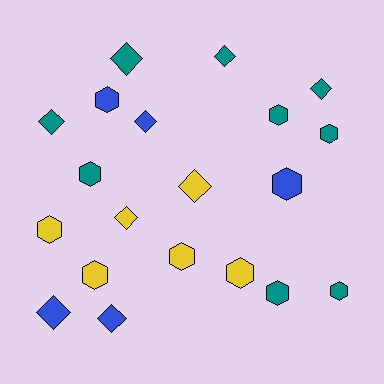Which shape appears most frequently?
Hexagon, with 11 objects.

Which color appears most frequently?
Teal, with 9 objects.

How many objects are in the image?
There are 20 objects.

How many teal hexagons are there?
There are 5 teal hexagons.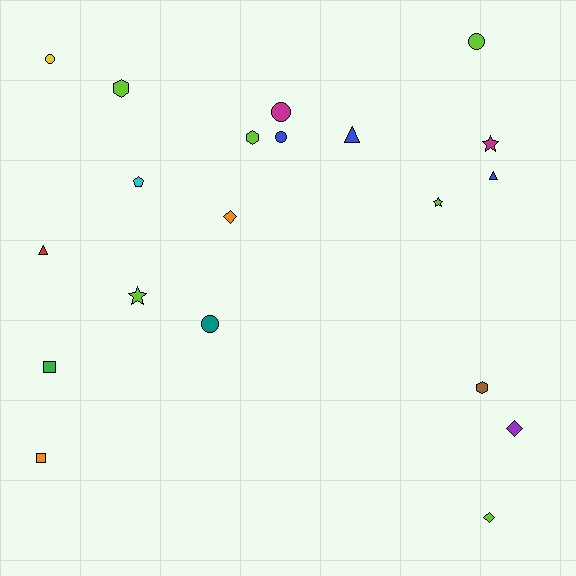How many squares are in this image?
There are 2 squares.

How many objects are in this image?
There are 20 objects.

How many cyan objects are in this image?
There is 1 cyan object.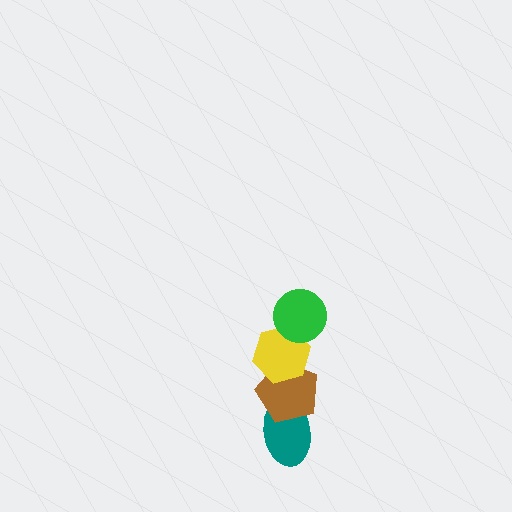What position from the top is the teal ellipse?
The teal ellipse is 4th from the top.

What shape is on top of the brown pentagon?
The yellow hexagon is on top of the brown pentagon.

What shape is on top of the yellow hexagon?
The green circle is on top of the yellow hexagon.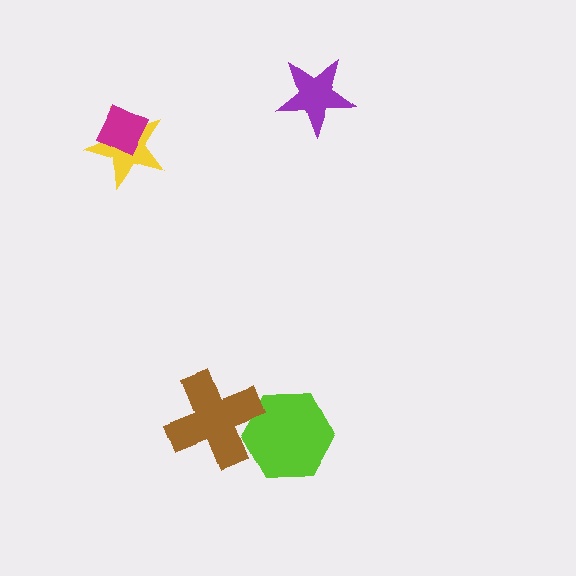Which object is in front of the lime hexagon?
The brown cross is in front of the lime hexagon.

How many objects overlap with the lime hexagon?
1 object overlaps with the lime hexagon.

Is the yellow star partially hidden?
Yes, it is partially covered by another shape.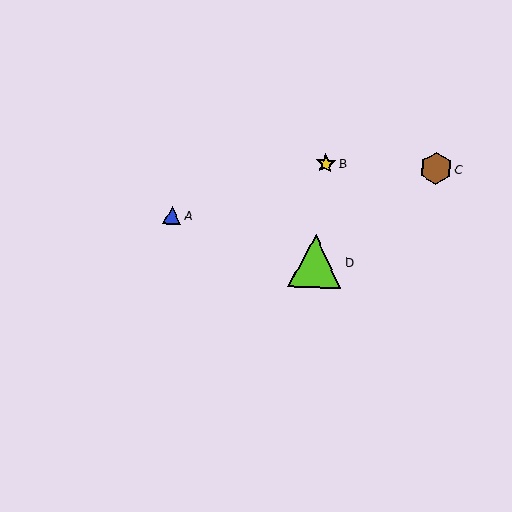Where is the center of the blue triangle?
The center of the blue triangle is at (172, 215).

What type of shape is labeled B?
Shape B is a yellow star.